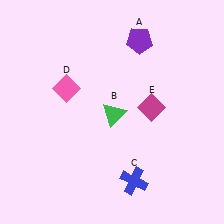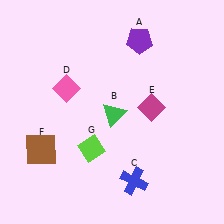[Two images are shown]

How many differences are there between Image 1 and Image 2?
There are 2 differences between the two images.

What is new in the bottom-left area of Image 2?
A brown square (F) was added in the bottom-left area of Image 2.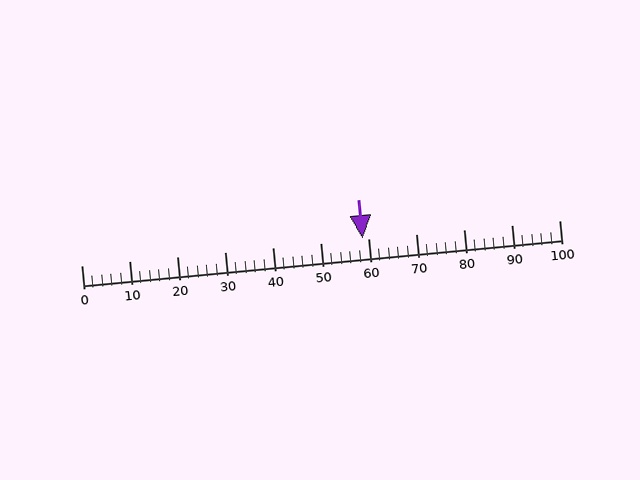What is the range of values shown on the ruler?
The ruler shows values from 0 to 100.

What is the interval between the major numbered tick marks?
The major tick marks are spaced 10 units apart.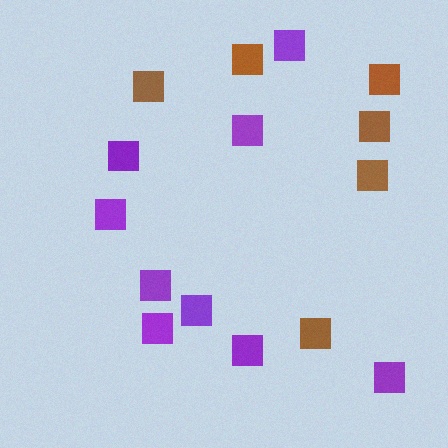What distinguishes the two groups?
There are 2 groups: one group of purple squares (9) and one group of brown squares (6).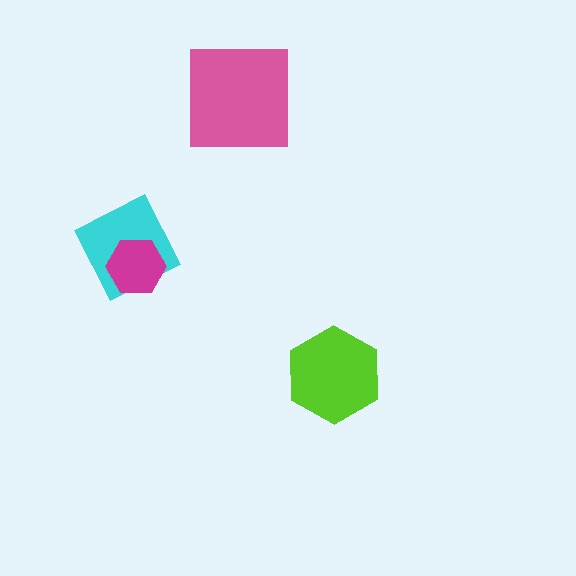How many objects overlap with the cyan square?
1 object overlaps with the cyan square.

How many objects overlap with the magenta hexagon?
1 object overlaps with the magenta hexagon.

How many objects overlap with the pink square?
0 objects overlap with the pink square.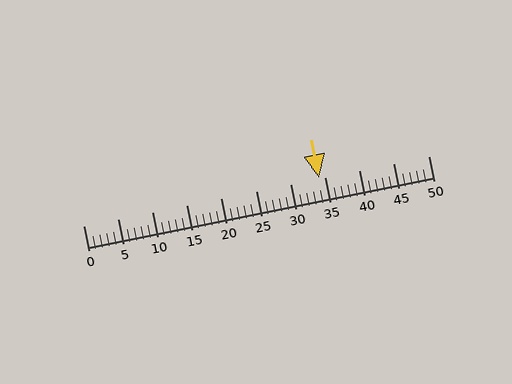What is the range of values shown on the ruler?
The ruler shows values from 0 to 50.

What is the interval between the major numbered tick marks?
The major tick marks are spaced 5 units apart.